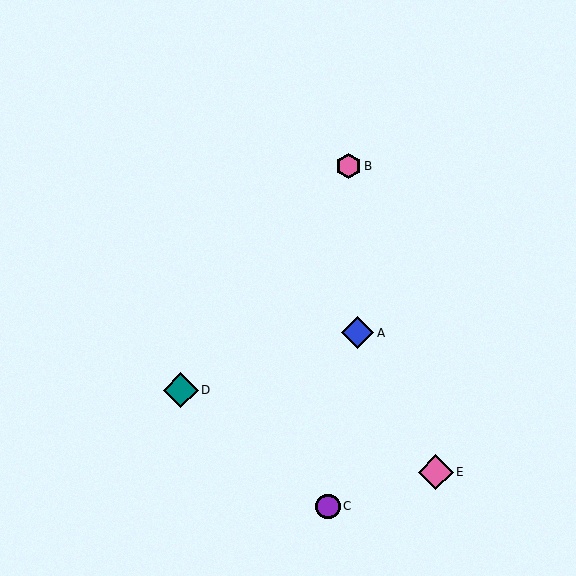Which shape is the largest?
The teal diamond (labeled D) is the largest.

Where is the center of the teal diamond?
The center of the teal diamond is at (181, 390).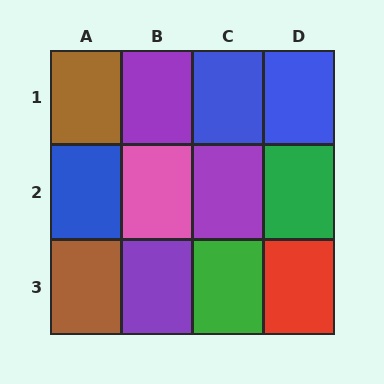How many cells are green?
2 cells are green.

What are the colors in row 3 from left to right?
Brown, purple, green, red.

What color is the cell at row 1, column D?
Blue.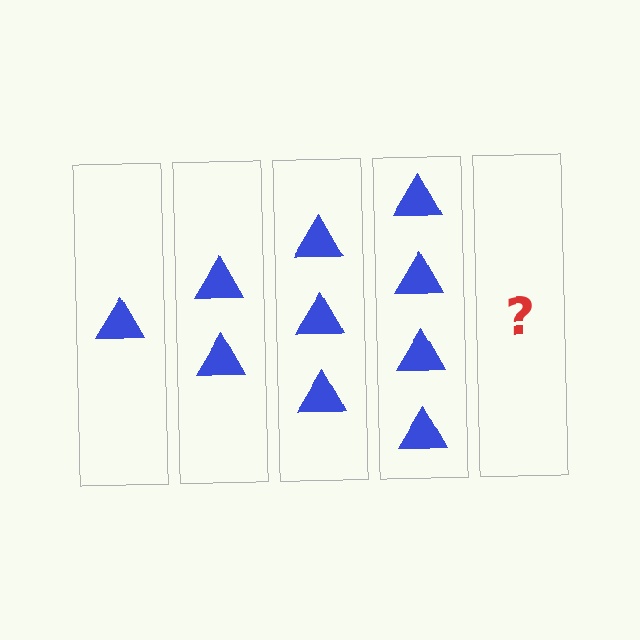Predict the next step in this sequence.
The next step is 5 triangles.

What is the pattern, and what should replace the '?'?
The pattern is that each step adds one more triangle. The '?' should be 5 triangles.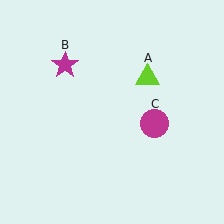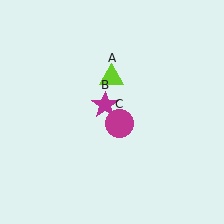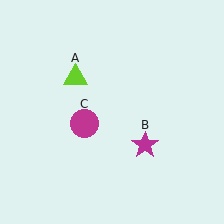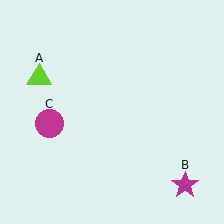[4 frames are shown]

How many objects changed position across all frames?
3 objects changed position: lime triangle (object A), magenta star (object B), magenta circle (object C).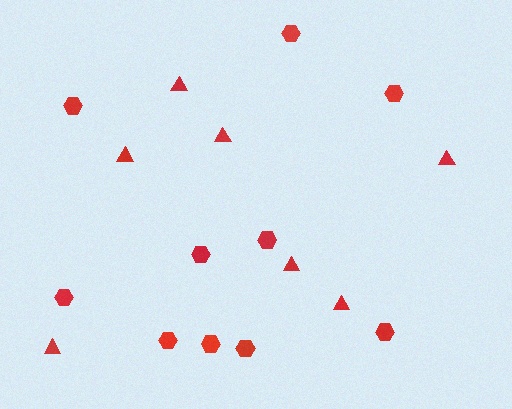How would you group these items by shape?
There are 2 groups: one group of hexagons (10) and one group of triangles (7).